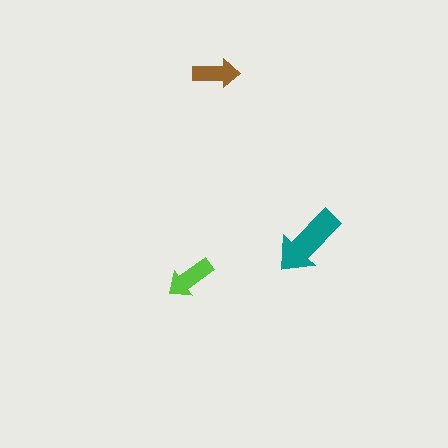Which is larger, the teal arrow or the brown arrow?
The teal one.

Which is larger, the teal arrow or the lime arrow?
The teal one.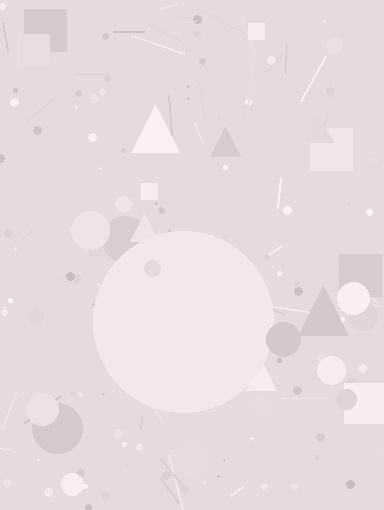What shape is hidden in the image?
A circle is hidden in the image.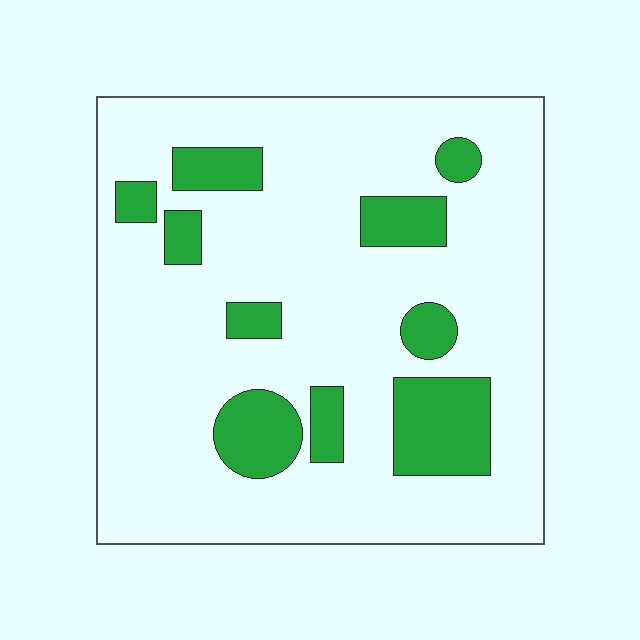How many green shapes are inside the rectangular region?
10.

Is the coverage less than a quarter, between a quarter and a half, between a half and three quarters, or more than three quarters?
Less than a quarter.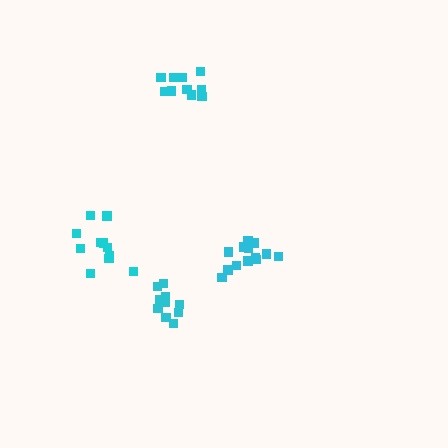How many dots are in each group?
Group 1: 10 dots, Group 2: 11 dots, Group 3: 13 dots, Group 4: 11 dots (45 total).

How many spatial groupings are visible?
There are 4 spatial groupings.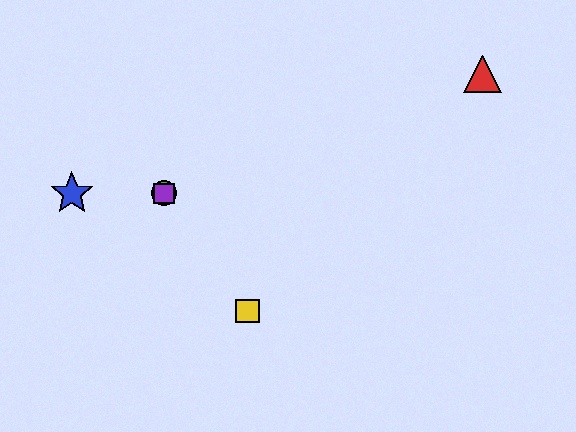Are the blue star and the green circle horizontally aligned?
Yes, both are at y≈193.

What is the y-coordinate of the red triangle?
The red triangle is at y≈74.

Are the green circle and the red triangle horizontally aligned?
No, the green circle is at y≈193 and the red triangle is at y≈74.